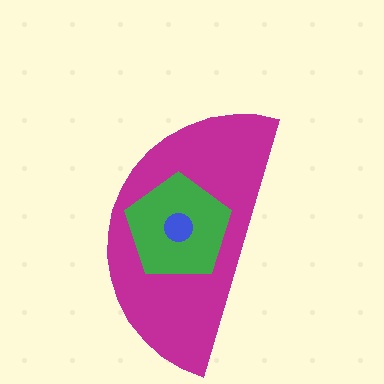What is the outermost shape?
The magenta semicircle.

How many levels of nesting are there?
3.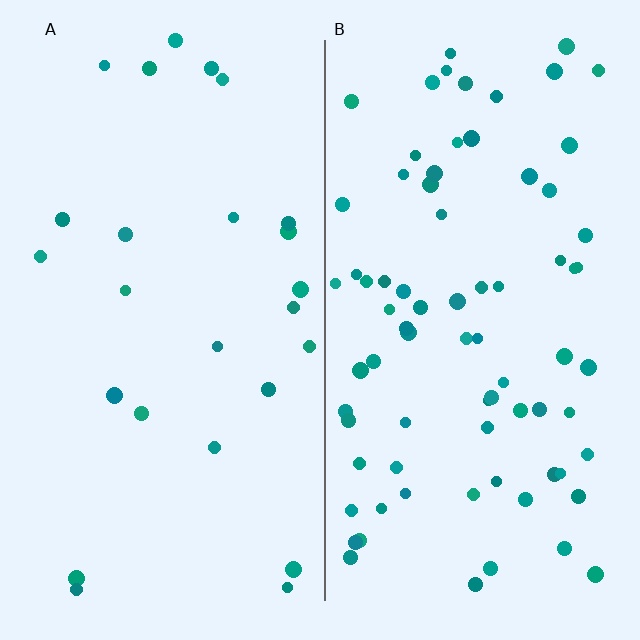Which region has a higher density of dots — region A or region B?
B (the right).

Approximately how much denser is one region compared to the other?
Approximately 3.1× — region B over region A.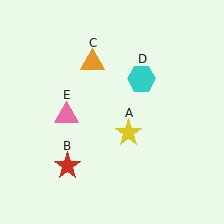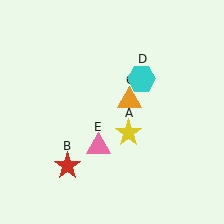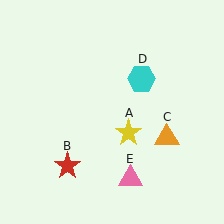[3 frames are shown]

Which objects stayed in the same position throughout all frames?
Yellow star (object A) and red star (object B) and cyan hexagon (object D) remained stationary.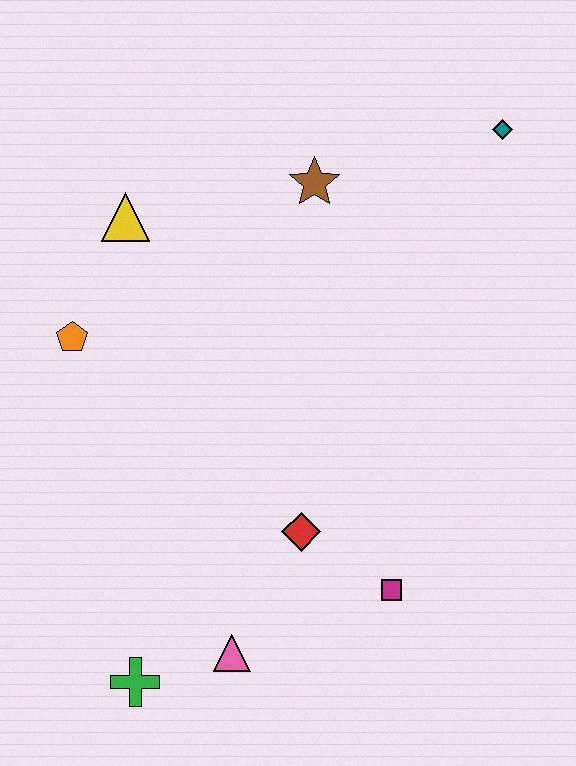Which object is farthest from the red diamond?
The teal diamond is farthest from the red diamond.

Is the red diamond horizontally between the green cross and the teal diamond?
Yes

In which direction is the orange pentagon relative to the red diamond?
The orange pentagon is to the left of the red diamond.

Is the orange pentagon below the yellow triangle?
Yes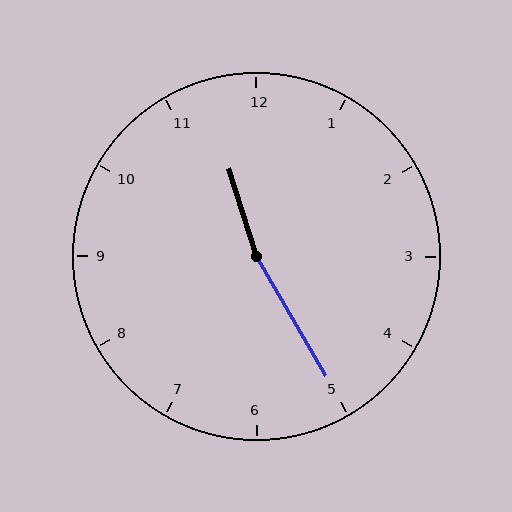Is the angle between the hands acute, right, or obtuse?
It is obtuse.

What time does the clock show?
11:25.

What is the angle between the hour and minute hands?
Approximately 168 degrees.